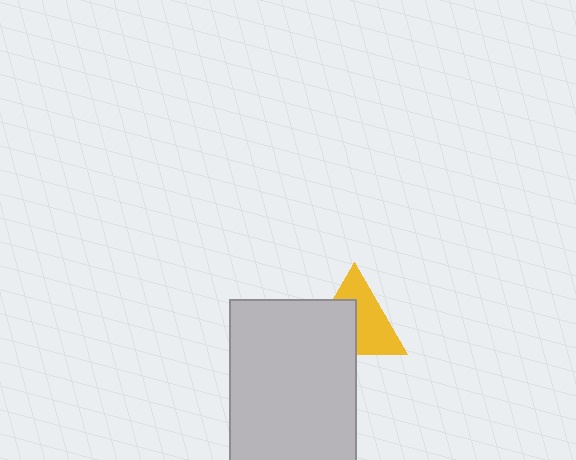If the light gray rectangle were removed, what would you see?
You would see the complete yellow triangle.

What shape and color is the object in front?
The object in front is a light gray rectangle.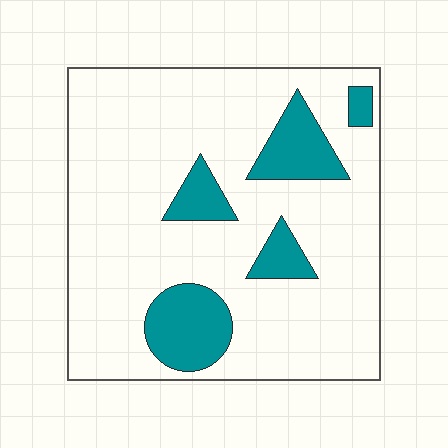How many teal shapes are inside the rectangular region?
5.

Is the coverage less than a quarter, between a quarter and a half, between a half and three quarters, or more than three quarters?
Less than a quarter.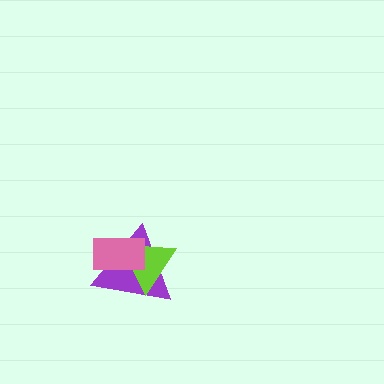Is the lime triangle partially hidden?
Yes, it is partially covered by another shape.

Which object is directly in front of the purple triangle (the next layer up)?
The lime triangle is directly in front of the purple triangle.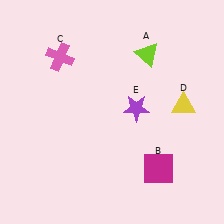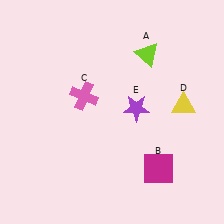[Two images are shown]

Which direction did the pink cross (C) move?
The pink cross (C) moved down.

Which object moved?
The pink cross (C) moved down.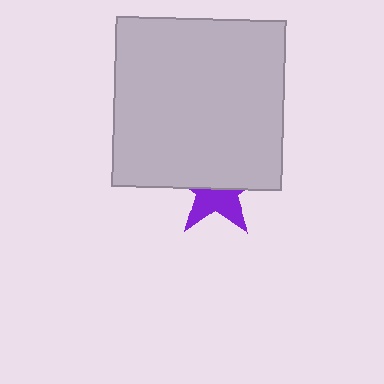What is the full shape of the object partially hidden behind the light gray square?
The partially hidden object is a purple star.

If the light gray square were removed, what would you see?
You would see the complete purple star.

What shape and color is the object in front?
The object in front is a light gray square.